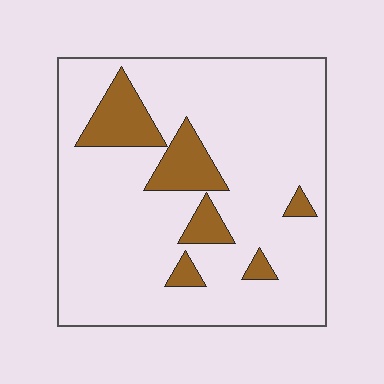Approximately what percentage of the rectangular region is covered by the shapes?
Approximately 15%.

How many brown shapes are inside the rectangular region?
6.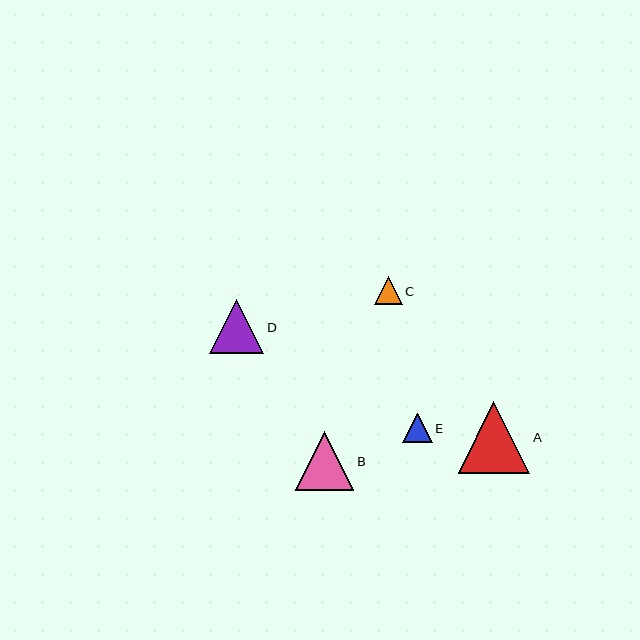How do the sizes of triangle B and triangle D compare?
Triangle B and triangle D are approximately the same size.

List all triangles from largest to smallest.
From largest to smallest: A, B, D, E, C.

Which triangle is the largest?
Triangle A is the largest with a size of approximately 72 pixels.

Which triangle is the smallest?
Triangle C is the smallest with a size of approximately 28 pixels.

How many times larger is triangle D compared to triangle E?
Triangle D is approximately 1.8 times the size of triangle E.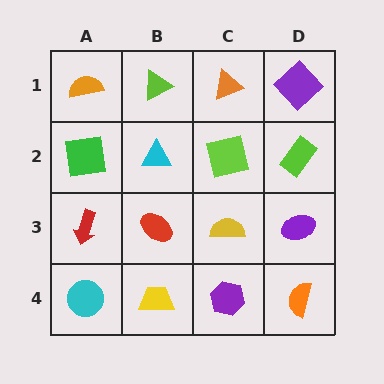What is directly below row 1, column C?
A lime square.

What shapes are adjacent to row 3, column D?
A lime rectangle (row 2, column D), an orange semicircle (row 4, column D), a yellow semicircle (row 3, column C).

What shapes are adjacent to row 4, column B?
A red ellipse (row 3, column B), a cyan circle (row 4, column A), a purple hexagon (row 4, column C).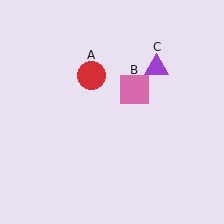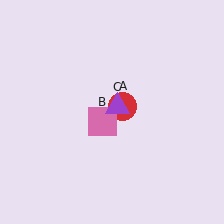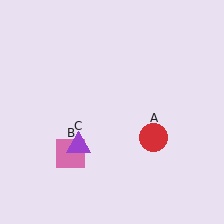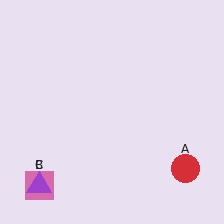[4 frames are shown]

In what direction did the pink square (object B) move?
The pink square (object B) moved down and to the left.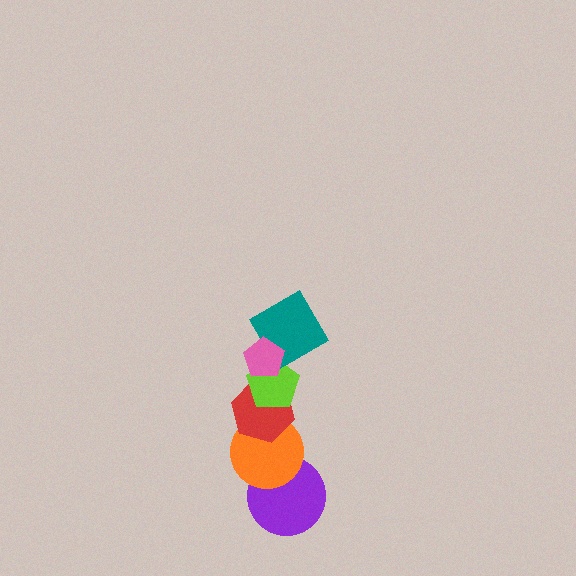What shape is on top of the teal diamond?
The pink pentagon is on top of the teal diamond.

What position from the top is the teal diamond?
The teal diamond is 2nd from the top.